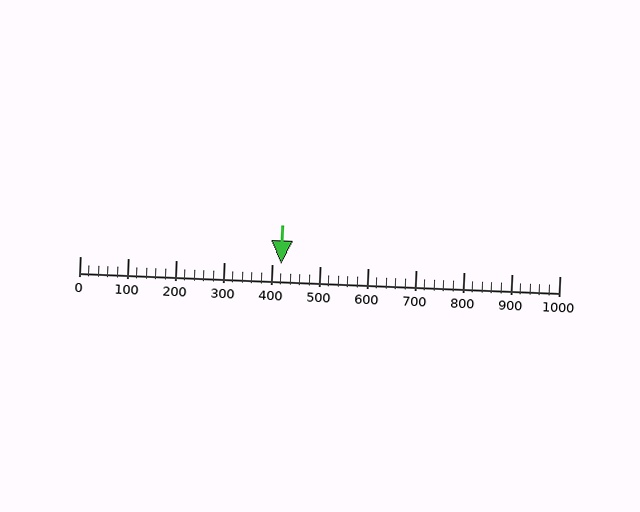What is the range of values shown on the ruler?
The ruler shows values from 0 to 1000.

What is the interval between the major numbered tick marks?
The major tick marks are spaced 100 units apart.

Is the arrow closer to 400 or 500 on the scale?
The arrow is closer to 400.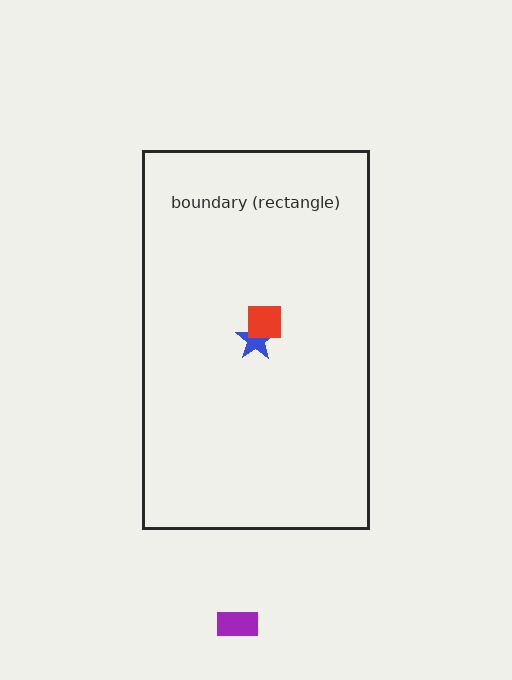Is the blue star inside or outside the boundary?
Inside.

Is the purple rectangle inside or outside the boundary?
Outside.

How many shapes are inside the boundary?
2 inside, 1 outside.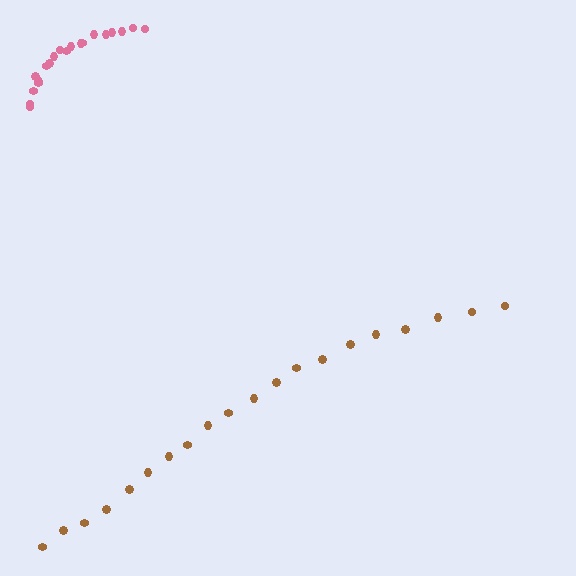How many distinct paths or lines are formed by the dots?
There are 2 distinct paths.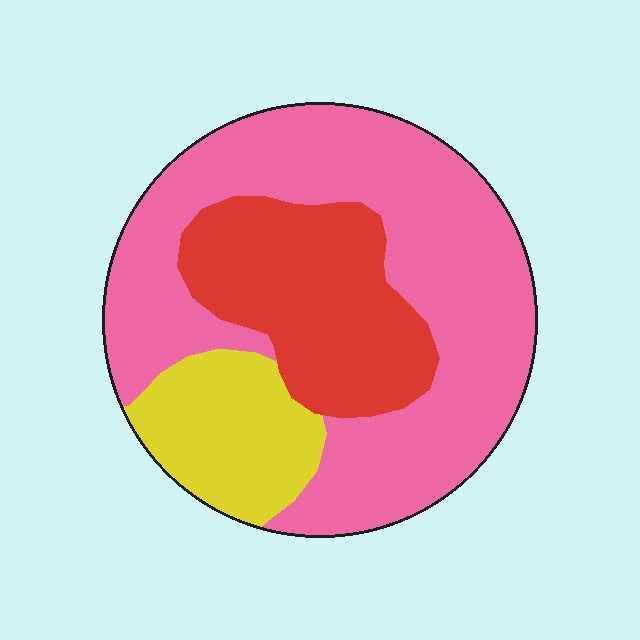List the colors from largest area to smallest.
From largest to smallest: pink, red, yellow.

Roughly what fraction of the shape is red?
Red takes up between a sixth and a third of the shape.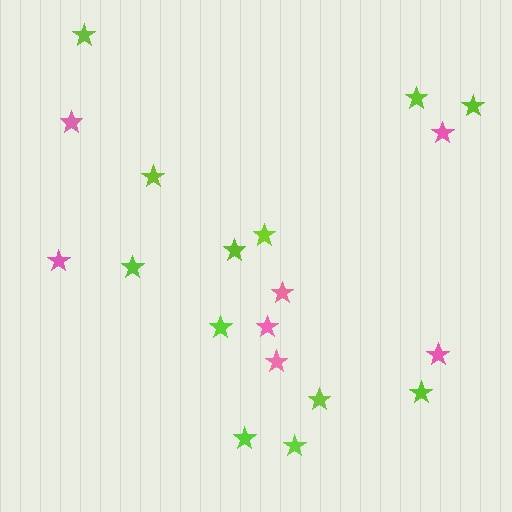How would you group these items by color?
There are 2 groups: one group of lime stars (12) and one group of pink stars (7).